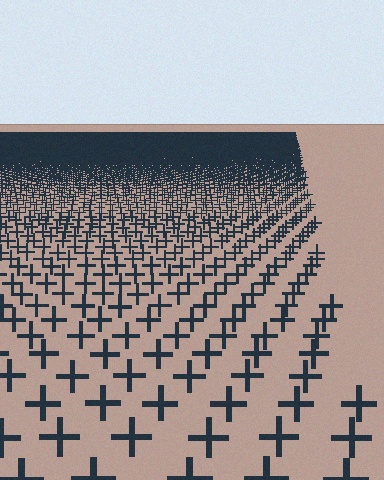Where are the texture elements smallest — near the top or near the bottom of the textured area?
Near the top.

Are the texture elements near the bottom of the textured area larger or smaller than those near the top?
Larger. Near the bottom, elements are closer to the viewer and appear at a bigger on-screen size.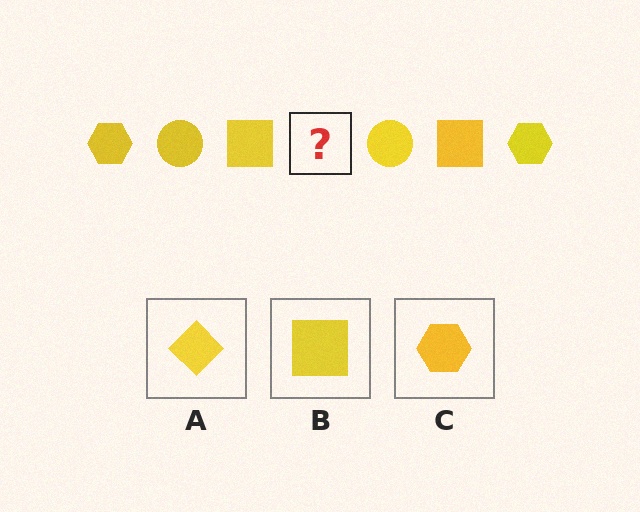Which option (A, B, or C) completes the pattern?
C.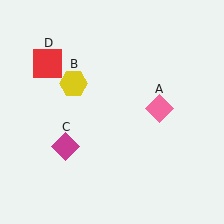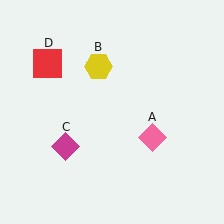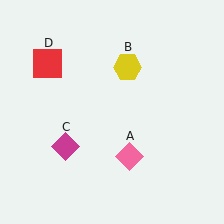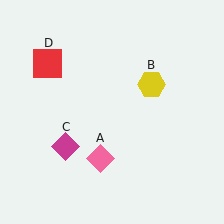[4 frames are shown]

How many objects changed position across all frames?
2 objects changed position: pink diamond (object A), yellow hexagon (object B).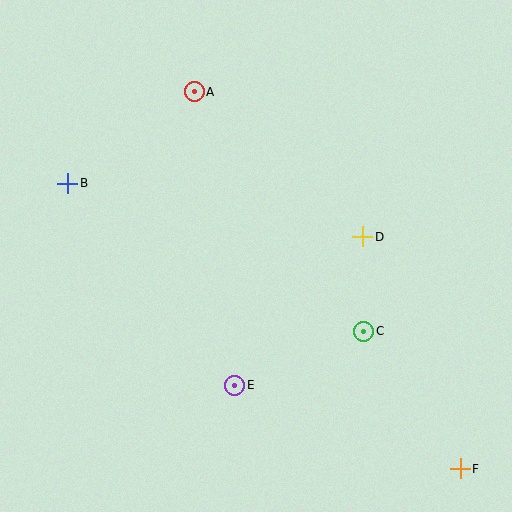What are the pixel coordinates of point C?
Point C is at (364, 331).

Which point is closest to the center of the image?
Point D at (363, 237) is closest to the center.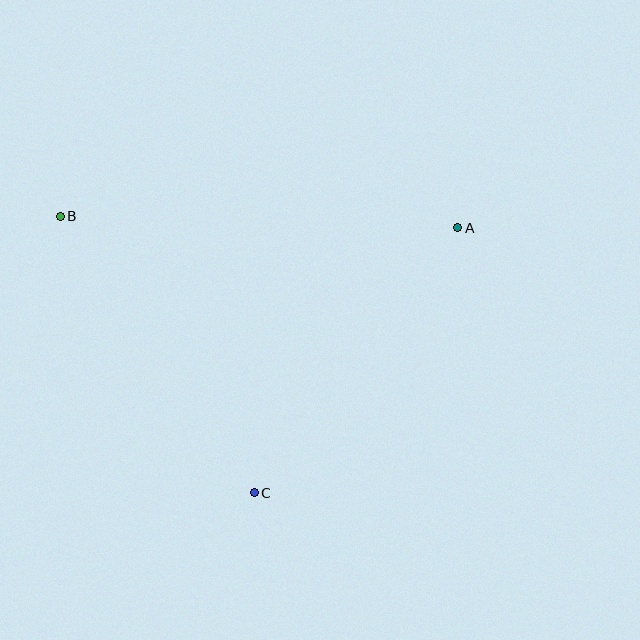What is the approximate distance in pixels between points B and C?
The distance between B and C is approximately 338 pixels.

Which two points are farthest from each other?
Points A and B are farthest from each other.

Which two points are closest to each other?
Points A and C are closest to each other.